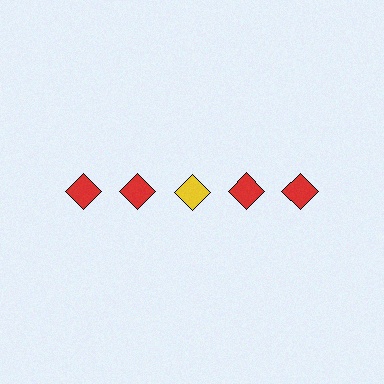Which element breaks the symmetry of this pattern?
The yellow diamond in the top row, center column breaks the symmetry. All other shapes are red diamonds.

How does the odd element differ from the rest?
It has a different color: yellow instead of red.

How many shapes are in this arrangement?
There are 5 shapes arranged in a grid pattern.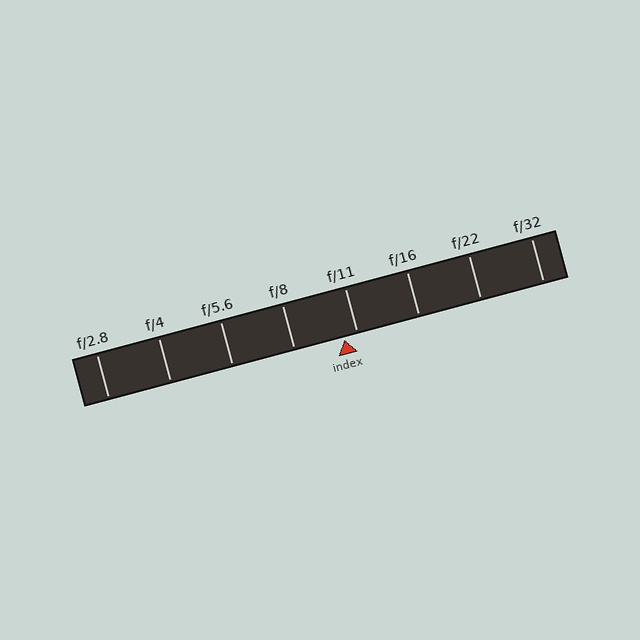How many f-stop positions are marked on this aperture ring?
There are 8 f-stop positions marked.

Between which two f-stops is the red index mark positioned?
The index mark is between f/8 and f/11.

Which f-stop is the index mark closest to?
The index mark is closest to f/11.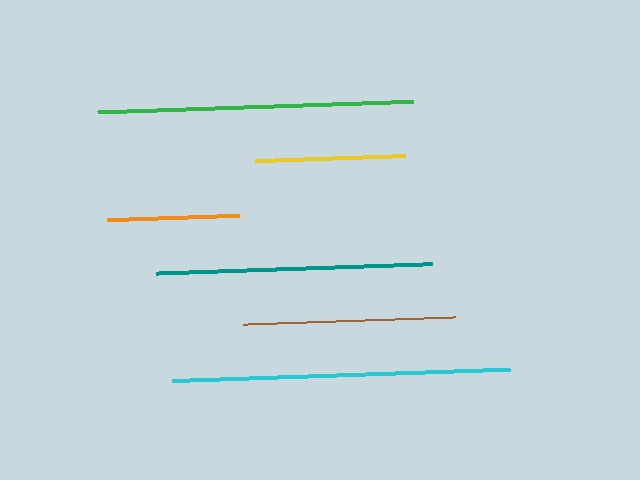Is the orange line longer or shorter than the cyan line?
The cyan line is longer than the orange line.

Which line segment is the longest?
The cyan line is the longest at approximately 339 pixels.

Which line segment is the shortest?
The orange line is the shortest at approximately 132 pixels.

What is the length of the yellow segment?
The yellow segment is approximately 150 pixels long.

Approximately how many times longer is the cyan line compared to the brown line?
The cyan line is approximately 1.6 times the length of the brown line.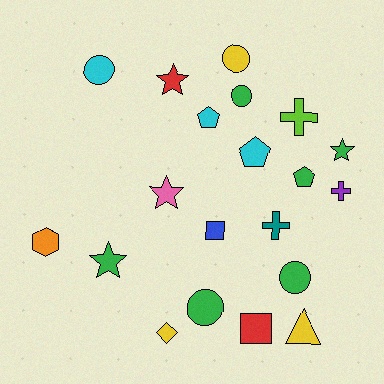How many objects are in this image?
There are 20 objects.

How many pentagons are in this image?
There are 3 pentagons.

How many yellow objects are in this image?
There are 3 yellow objects.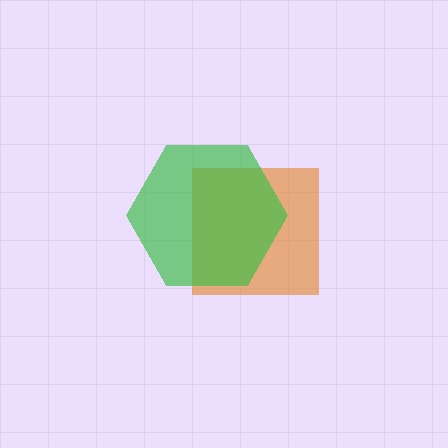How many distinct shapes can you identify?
There are 2 distinct shapes: an orange square, a green hexagon.